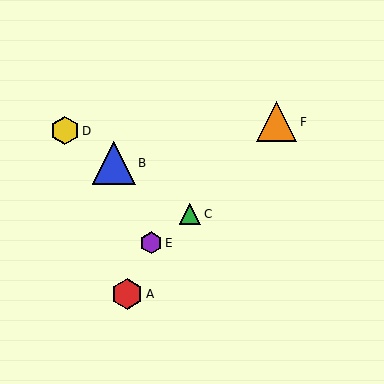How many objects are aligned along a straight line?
3 objects (B, C, D) are aligned along a straight line.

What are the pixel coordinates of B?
Object B is at (114, 163).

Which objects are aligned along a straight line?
Objects B, C, D are aligned along a straight line.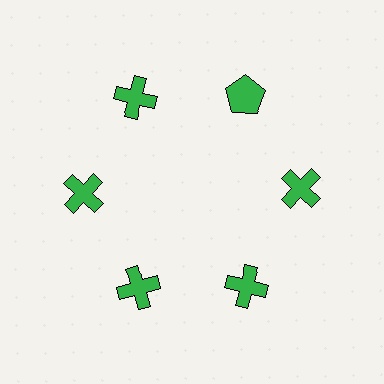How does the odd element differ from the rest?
It has a different shape: pentagon instead of cross.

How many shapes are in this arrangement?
There are 6 shapes arranged in a ring pattern.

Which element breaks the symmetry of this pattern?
The green pentagon at roughly the 1 o'clock position breaks the symmetry. All other shapes are green crosses.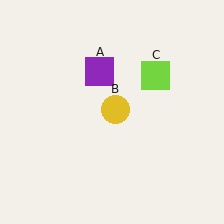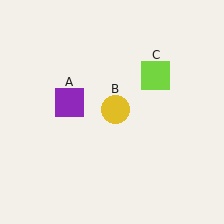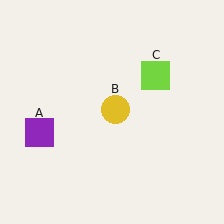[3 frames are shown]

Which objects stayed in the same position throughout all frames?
Yellow circle (object B) and lime square (object C) remained stationary.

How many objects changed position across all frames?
1 object changed position: purple square (object A).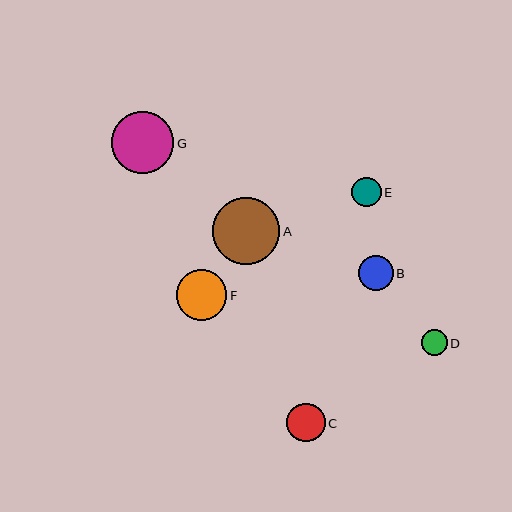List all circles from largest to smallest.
From largest to smallest: A, G, F, C, B, E, D.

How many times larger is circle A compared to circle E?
Circle A is approximately 2.2 times the size of circle E.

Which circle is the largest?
Circle A is the largest with a size of approximately 67 pixels.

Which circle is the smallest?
Circle D is the smallest with a size of approximately 25 pixels.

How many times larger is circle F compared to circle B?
Circle F is approximately 1.4 times the size of circle B.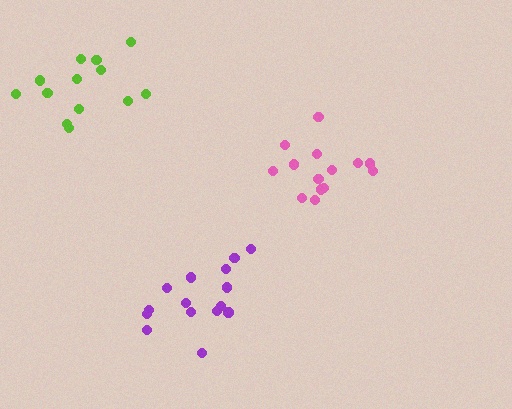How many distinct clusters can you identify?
There are 3 distinct clusters.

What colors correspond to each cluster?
The clusters are colored: pink, lime, purple.